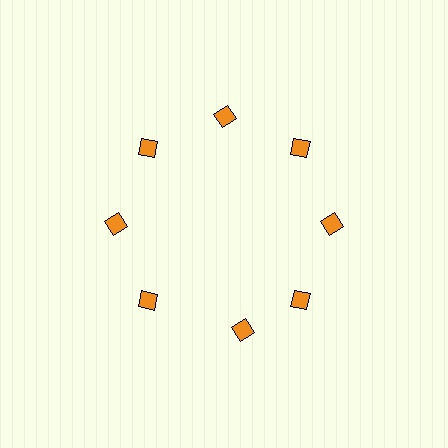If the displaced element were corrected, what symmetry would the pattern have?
It would have 8-fold rotational symmetry — the pattern would map onto itself every 45 degrees.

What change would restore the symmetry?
The symmetry would be restored by rotating it back into even spacing with its neighbors so that all 8 diamonds sit at equal angles and equal distance from the center.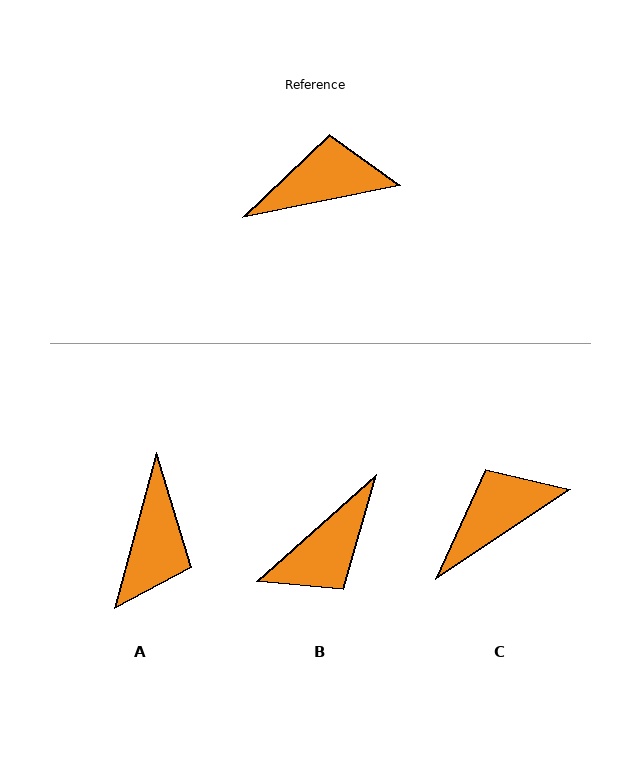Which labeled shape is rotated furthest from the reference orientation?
B, about 150 degrees away.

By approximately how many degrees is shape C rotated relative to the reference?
Approximately 22 degrees counter-clockwise.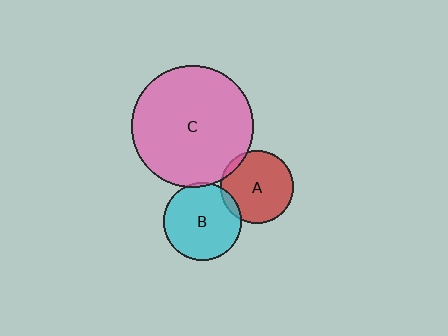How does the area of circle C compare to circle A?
Approximately 2.7 times.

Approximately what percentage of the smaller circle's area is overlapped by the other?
Approximately 5%.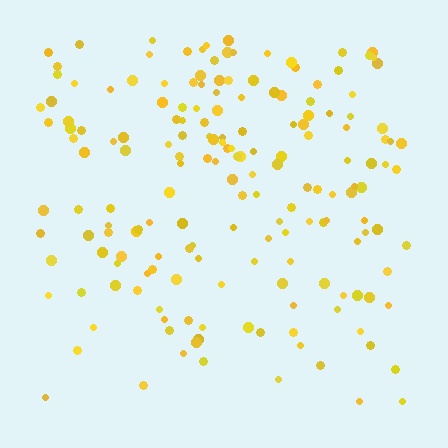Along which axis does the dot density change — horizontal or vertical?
Vertical.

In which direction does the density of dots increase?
From bottom to top, with the top side densest.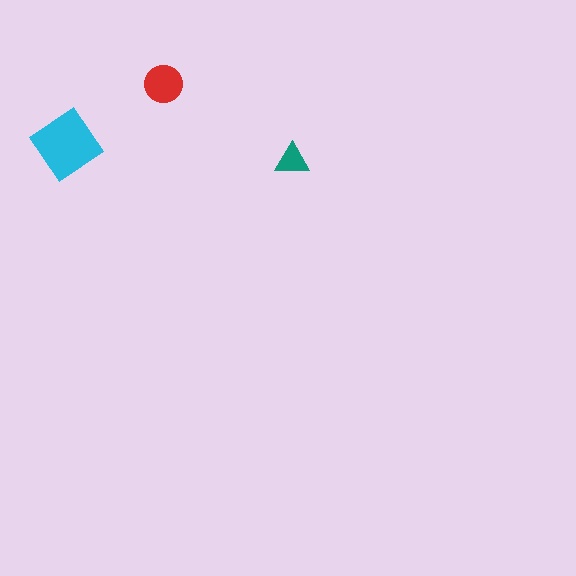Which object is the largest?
The cyan diamond.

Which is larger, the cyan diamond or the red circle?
The cyan diamond.